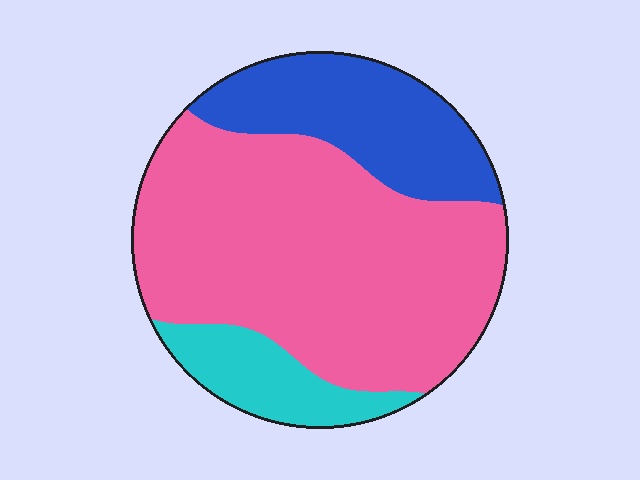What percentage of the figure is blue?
Blue takes up about one quarter (1/4) of the figure.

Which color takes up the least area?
Cyan, at roughly 10%.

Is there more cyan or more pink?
Pink.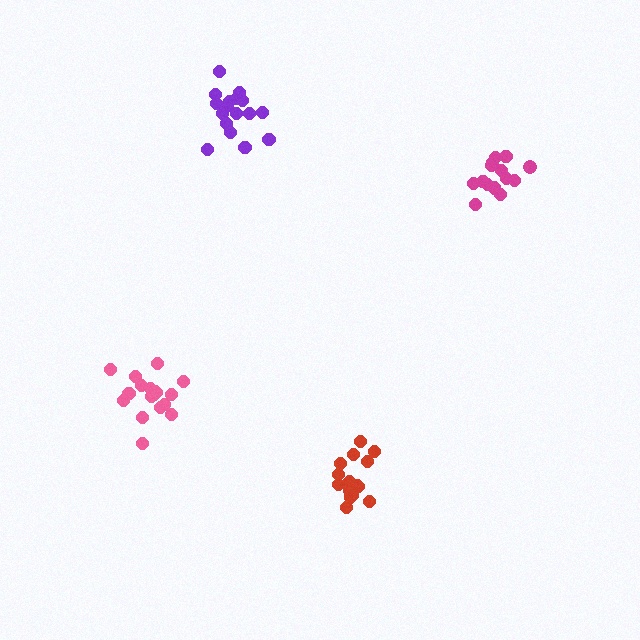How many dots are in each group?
Group 1: 14 dots, Group 2: 15 dots, Group 3: 19 dots, Group 4: 18 dots (66 total).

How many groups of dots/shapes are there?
There are 4 groups.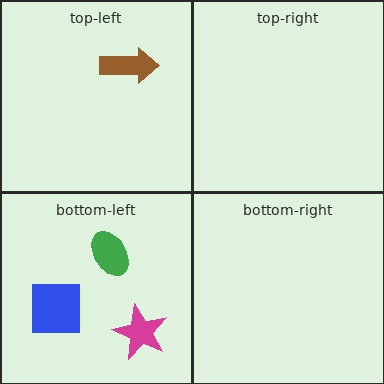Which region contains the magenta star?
The bottom-left region.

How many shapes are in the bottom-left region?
3.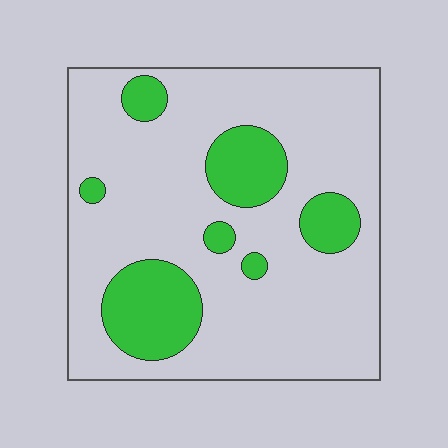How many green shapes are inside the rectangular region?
7.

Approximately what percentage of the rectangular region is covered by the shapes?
Approximately 20%.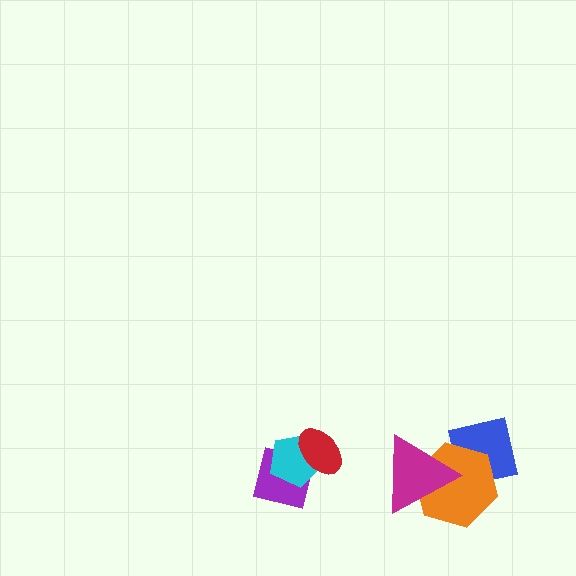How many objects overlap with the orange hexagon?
2 objects overlap with the orange hexagon.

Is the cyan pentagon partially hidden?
Yes, it is partially covered by another shape.